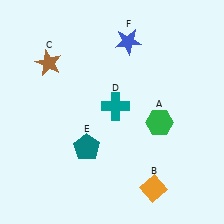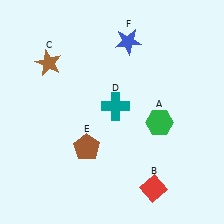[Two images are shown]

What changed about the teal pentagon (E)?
In Image 1, E is teal. In Image 2, it changed to brown.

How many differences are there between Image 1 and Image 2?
There are 2 differences between the two images.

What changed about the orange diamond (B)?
In Image 1, B is orange. In Image 2, it changed to red.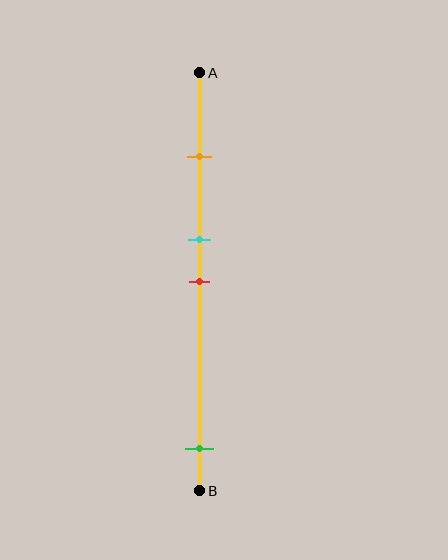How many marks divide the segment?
There are 4 marks dividing the segment.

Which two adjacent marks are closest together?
The cyan and red marks are the closest adjacent pair.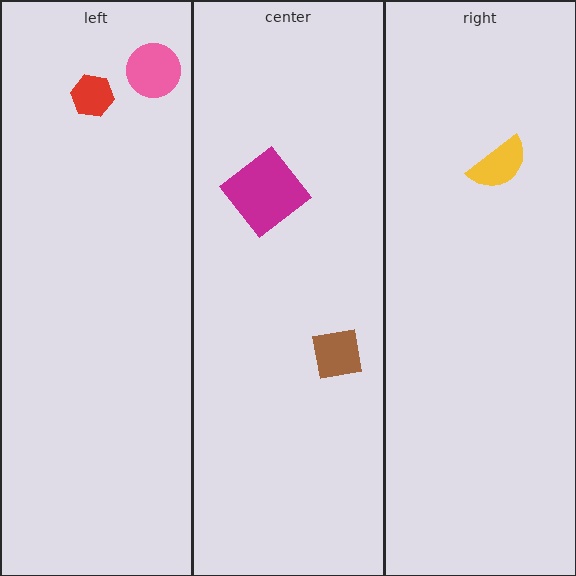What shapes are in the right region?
The yellow semicircle.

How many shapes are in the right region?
1.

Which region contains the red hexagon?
The left region.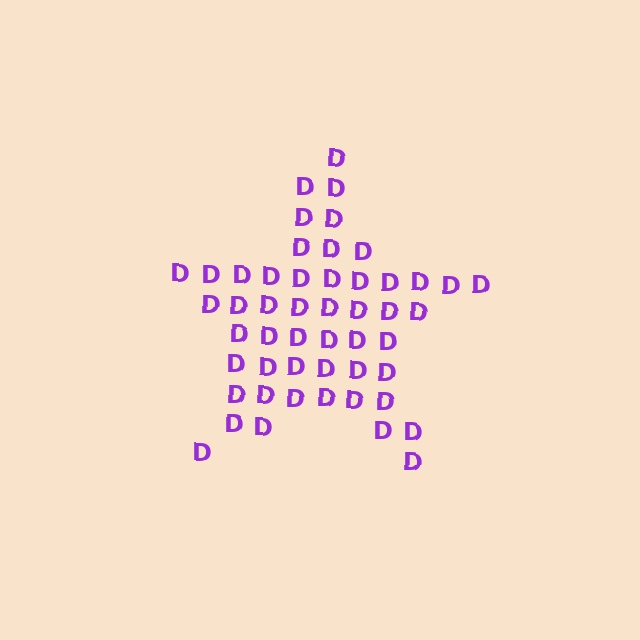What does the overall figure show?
The overall figure shows a star.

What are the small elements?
The small elements are letter D's.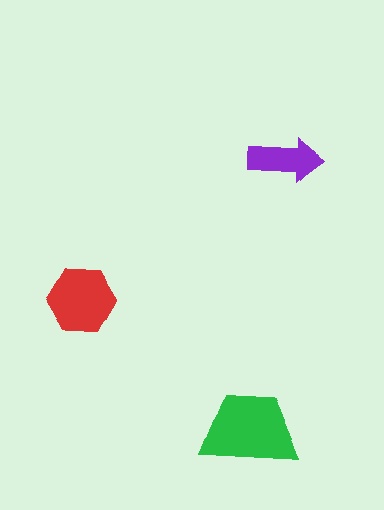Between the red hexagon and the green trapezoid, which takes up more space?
The green trapezoid.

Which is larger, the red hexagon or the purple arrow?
The red hexagon.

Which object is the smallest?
The purple arrow.